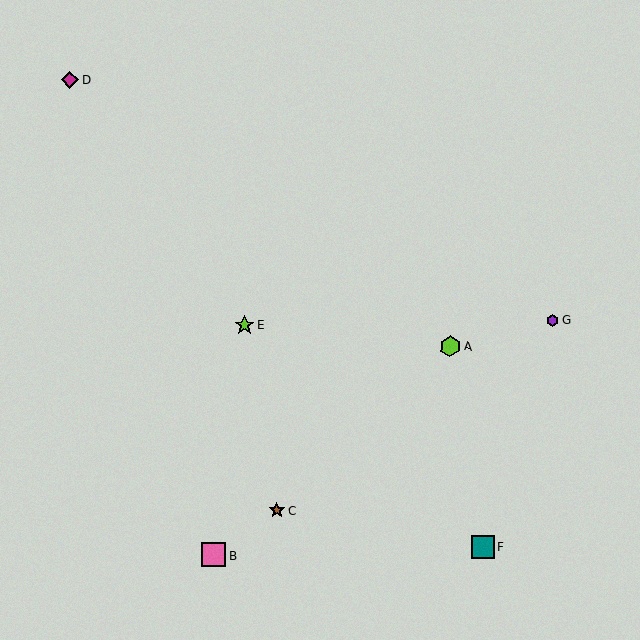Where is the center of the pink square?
The center of the pink square is at (214, 555).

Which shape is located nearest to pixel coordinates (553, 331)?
The purple hexagon (labeled G) at (553, 320) is nearest to that location.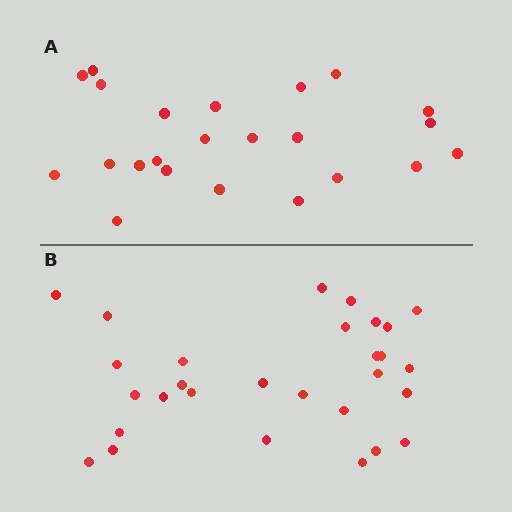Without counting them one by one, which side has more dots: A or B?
Region B (the bottom region) has more dots.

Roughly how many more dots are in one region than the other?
Region B has about 6 more dots than region A.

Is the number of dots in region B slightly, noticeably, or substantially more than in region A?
Region B has noticeably more, but not dramatically so. The ratio is roughly 1.3 to 1.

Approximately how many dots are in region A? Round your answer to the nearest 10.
About 20 dots. (The exact count is 23, which rounds to 20.)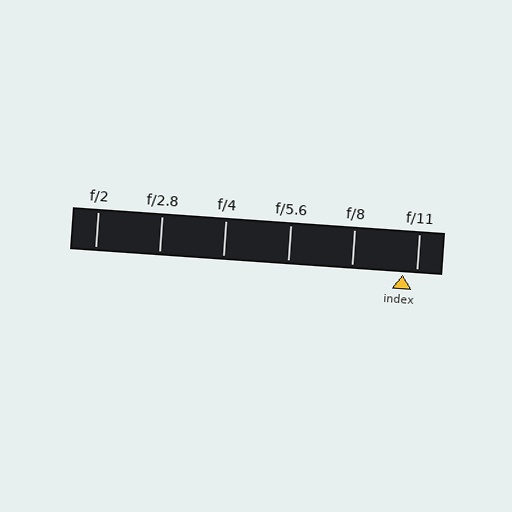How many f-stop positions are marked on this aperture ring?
There are 6 f-stop positions marked.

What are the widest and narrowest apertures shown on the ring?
The widest aperture shown is f/2 and the narrowest is f/11.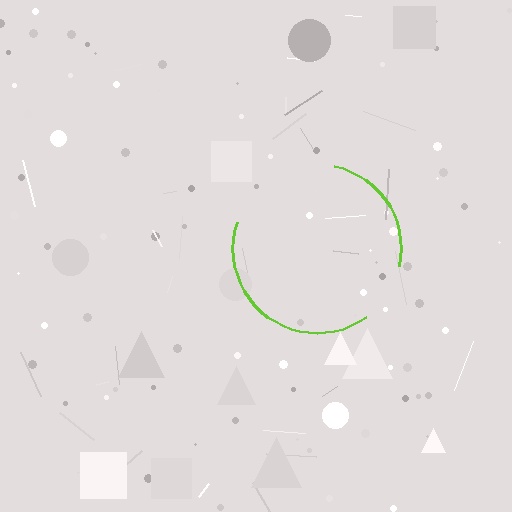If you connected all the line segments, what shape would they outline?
They would outline a circle.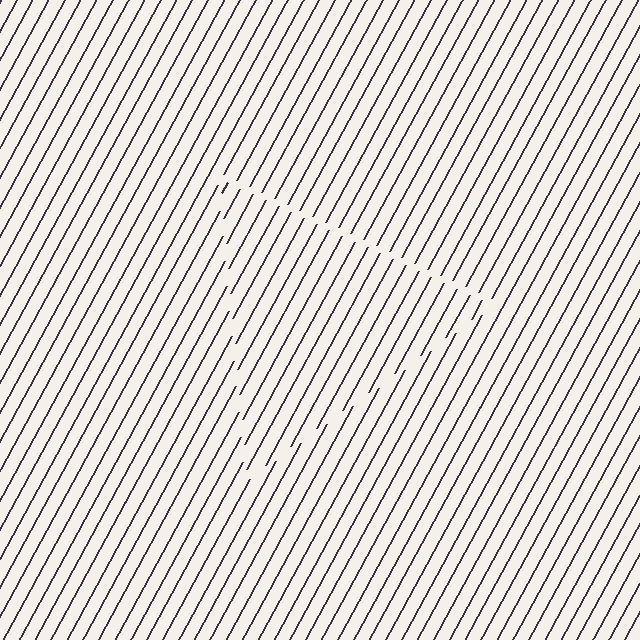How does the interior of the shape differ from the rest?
The interior of the shape contains the same grating, shifted by half a period — the contour is defined by the phase discontinuity where line-ends from the inner and outer gratings abut.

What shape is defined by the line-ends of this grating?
An illusory triangle. The interior of the shape contains the same grating, shifted by half a period — the contour is defined by the phase discontinuity where line-ends from the inner and outer gratings abut.